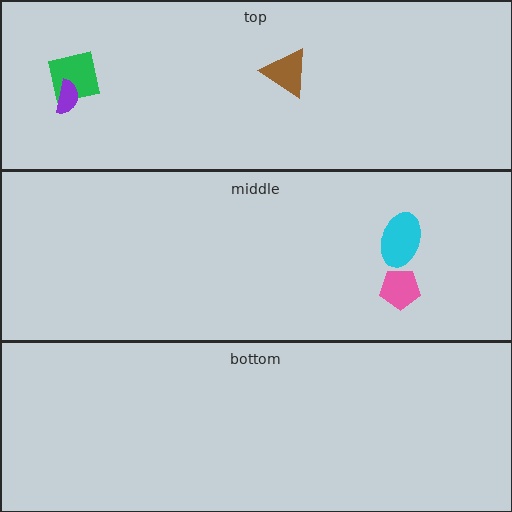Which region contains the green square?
The top region.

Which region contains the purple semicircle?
The top region.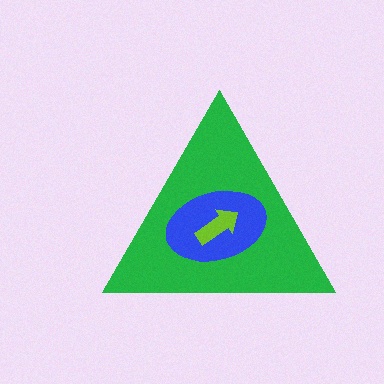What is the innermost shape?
The lime arrow.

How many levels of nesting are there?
3.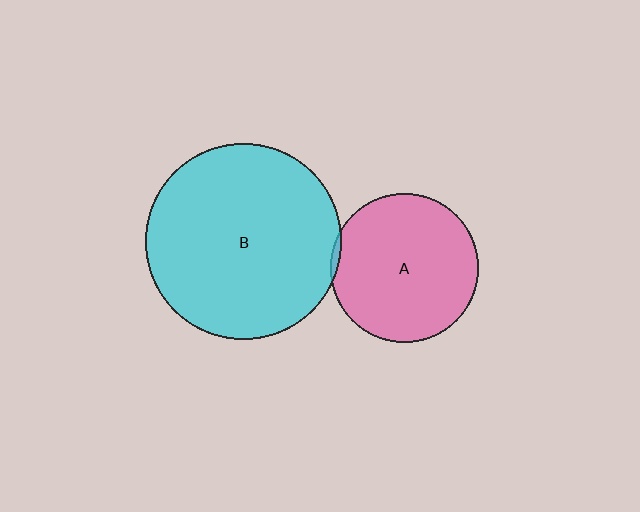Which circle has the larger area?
Circle B (cyan).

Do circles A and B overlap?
Yes.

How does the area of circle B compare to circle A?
Approximately 1.7 times.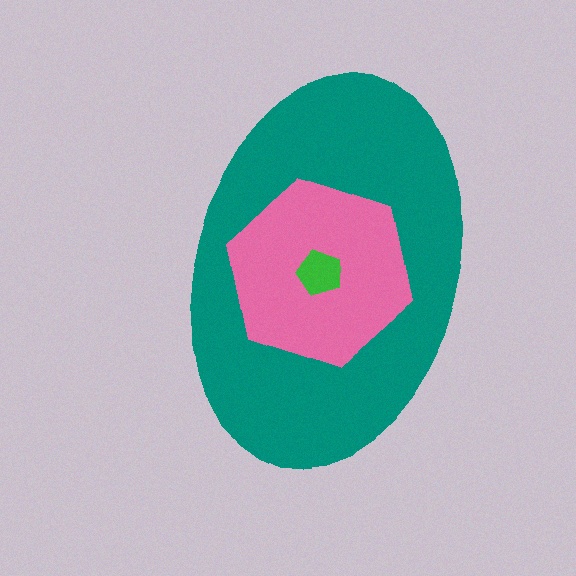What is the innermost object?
The green pentagon.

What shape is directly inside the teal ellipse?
The pink hexagon.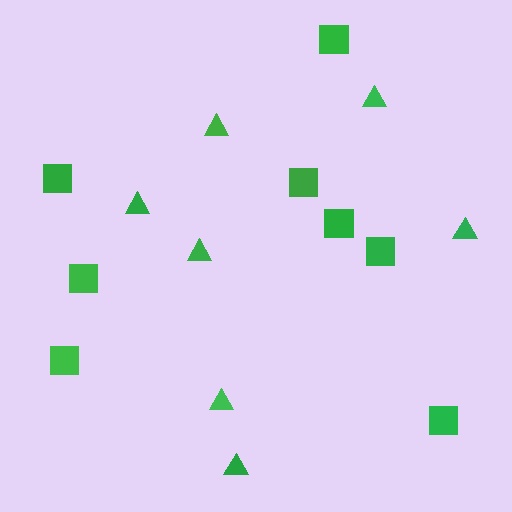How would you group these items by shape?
There are 2 groups: one group of triangles (7) and one group of squares (8).